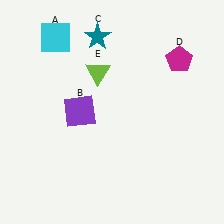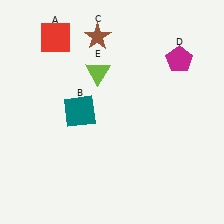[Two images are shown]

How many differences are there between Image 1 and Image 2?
There are 3 differences between the two images.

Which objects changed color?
A changed from cyan to red. B changed from purple to teal. C changed from teal to brown.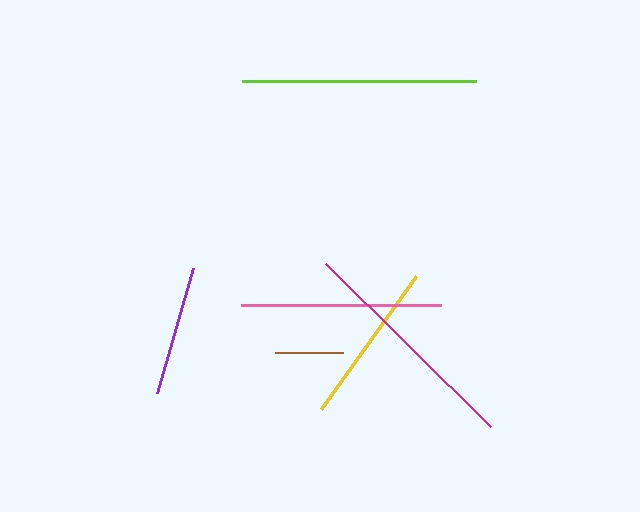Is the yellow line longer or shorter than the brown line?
The yellow line is longer than the brown line.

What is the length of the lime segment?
The lime segment is approximately 233 pixels long.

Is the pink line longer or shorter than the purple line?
The pink line is longer than the purple line.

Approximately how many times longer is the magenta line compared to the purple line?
The magenta line is approximately 1.8 times the length of the purple line.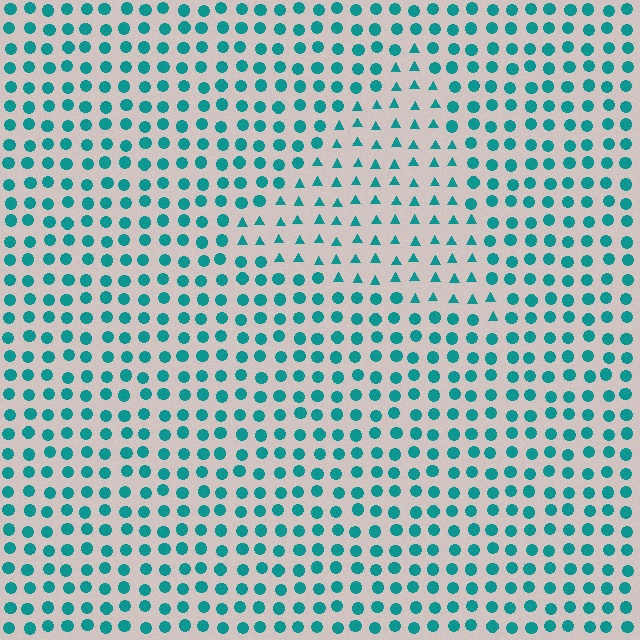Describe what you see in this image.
The image is filled with small teal elements arranged in a uniform grid. A triangle-shaped region contains triangles, while the surrounding area contains circles. The boundary is defined purely by the change in element shape.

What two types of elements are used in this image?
The image uses triangles inside the triangle region and circles outside it.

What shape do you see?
I see a triangle.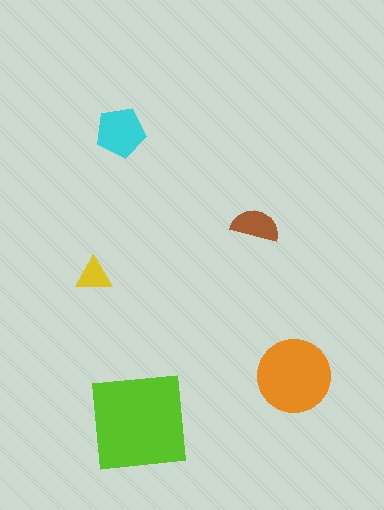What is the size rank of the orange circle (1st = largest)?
2nd.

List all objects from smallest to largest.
The yellow triangle, the brown semicircle, the cyan pentagon, the orange circle, the lime square.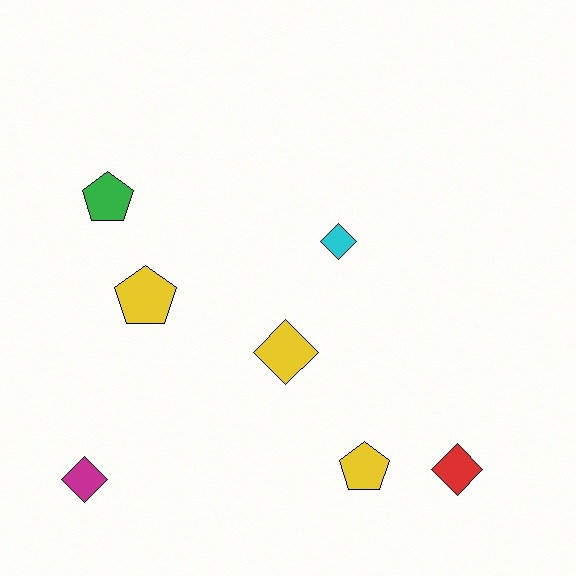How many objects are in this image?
There are 7 objects.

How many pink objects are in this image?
There are no pink objects.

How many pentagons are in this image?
There are 3 pentagons.